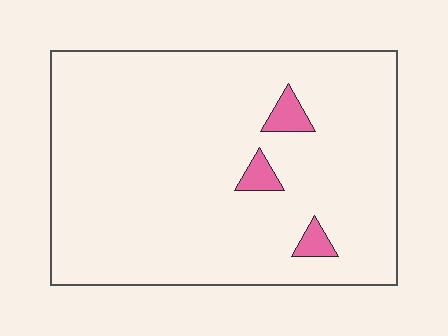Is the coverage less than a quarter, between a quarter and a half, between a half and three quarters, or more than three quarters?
Less than a quarter.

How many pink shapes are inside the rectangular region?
3.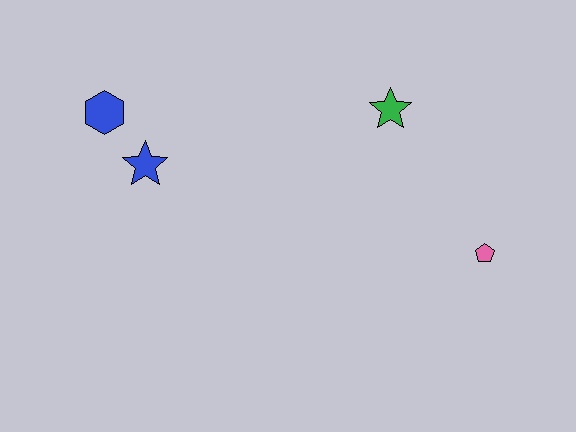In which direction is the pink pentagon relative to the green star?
The pink pentagon is below the green star.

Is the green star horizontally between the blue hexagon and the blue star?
No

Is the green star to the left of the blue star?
No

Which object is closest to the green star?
The pink pentagon is closest to the green star.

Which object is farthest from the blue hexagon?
The pink pentagon is farthest from the blue hexagon.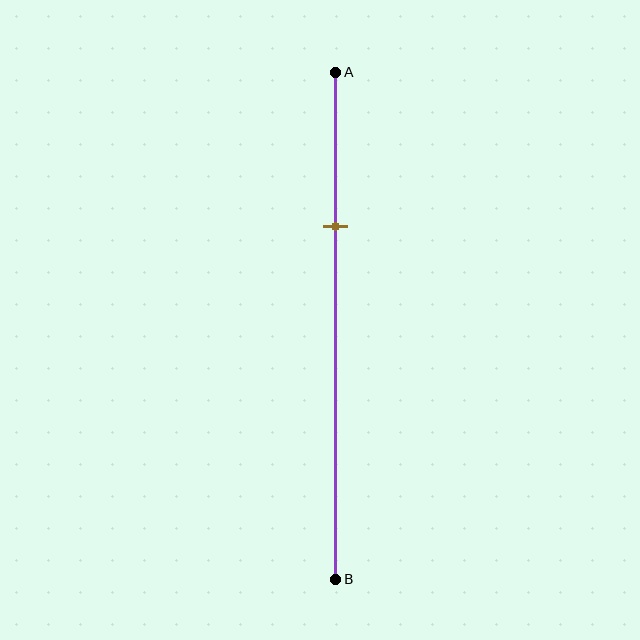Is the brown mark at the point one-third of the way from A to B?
Yes, the mark is approximately at the one-third point.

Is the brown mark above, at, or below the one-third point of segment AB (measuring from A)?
The brown mark is approximately at the one-third point of segment AB.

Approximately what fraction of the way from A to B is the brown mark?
The brown mark is approximately 30% of the way from A to B.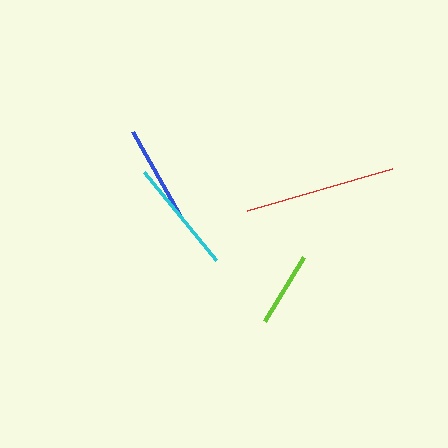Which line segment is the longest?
The red line is the longest at approximately 150 pixels.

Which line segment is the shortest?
The lime line is the shortest at approximately 75 pixels.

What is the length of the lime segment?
The lime segment is approximately 75 pixels long.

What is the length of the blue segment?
The blue segment is approximately 96 pixels long.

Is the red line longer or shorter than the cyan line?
The red line is longer than the cyan line.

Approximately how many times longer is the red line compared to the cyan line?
The red line is approximately 1.3 times the length of the cyan line.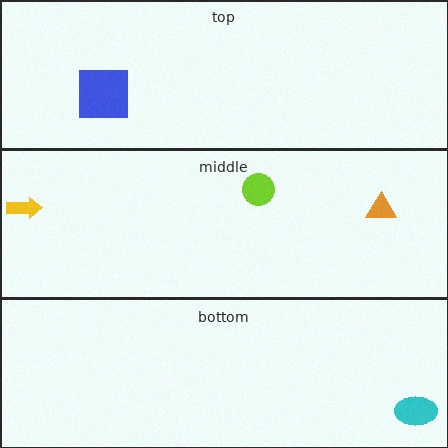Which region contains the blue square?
The top region.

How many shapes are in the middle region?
3.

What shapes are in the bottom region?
The cyan ellipse.